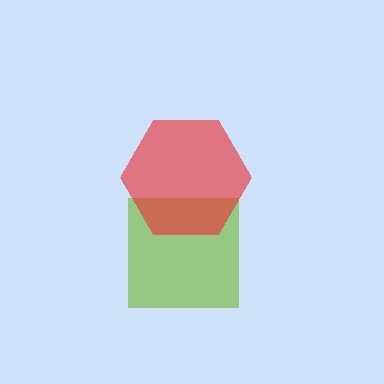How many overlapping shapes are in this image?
There are 2 overlapping shapes in the image.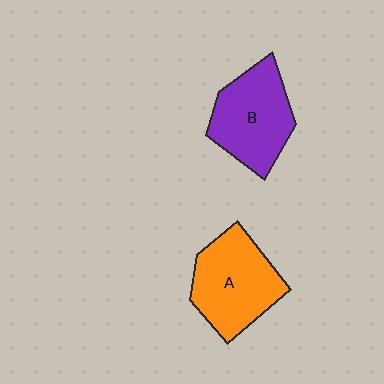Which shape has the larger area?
Shape A (orange).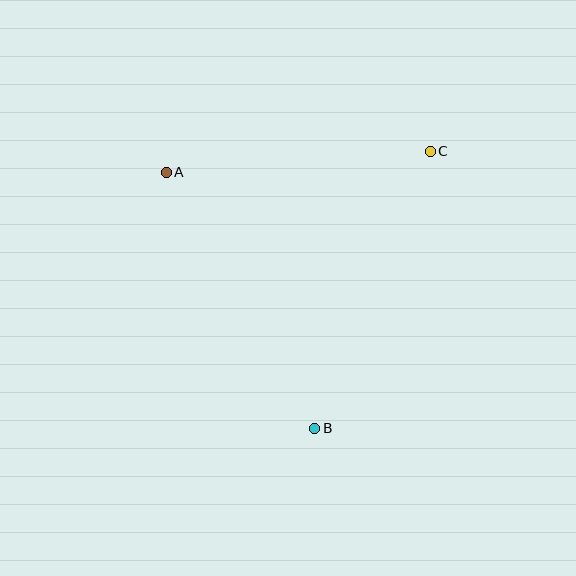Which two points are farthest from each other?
Points B and C are farthest from each other.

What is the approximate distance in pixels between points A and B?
The distance between A and B is approximately 296 pixels.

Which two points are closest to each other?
Points A and C are closest to each other.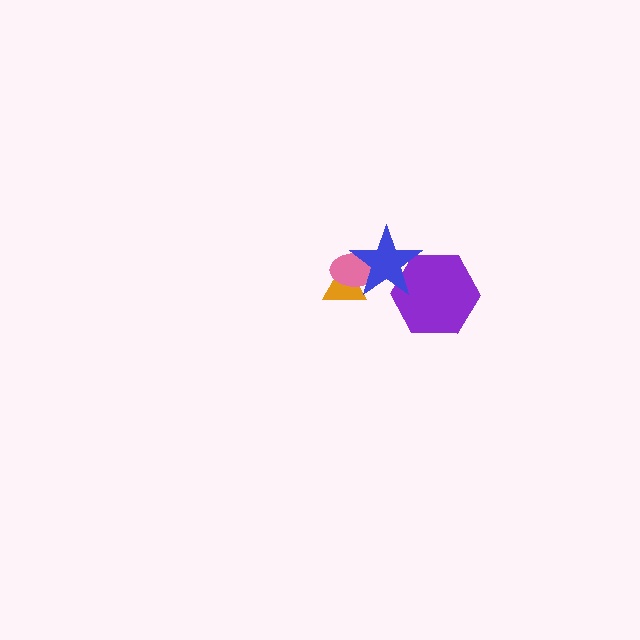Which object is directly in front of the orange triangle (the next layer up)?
The pink ellipse is directly in front of the orange triangle.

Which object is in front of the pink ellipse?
The blue star is in front of the pink ellipse.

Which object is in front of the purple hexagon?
The blue star is in front of the purple hexagon.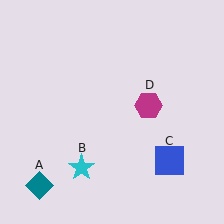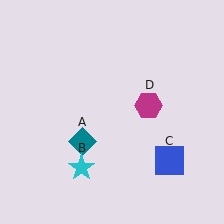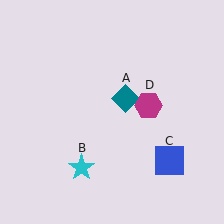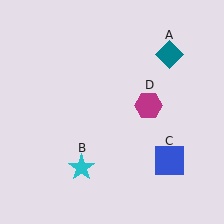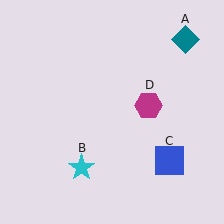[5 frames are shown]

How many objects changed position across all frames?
1 object changed position: teal diamond (object A).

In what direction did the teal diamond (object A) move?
The teal diamond (object A) moved up and to the right.